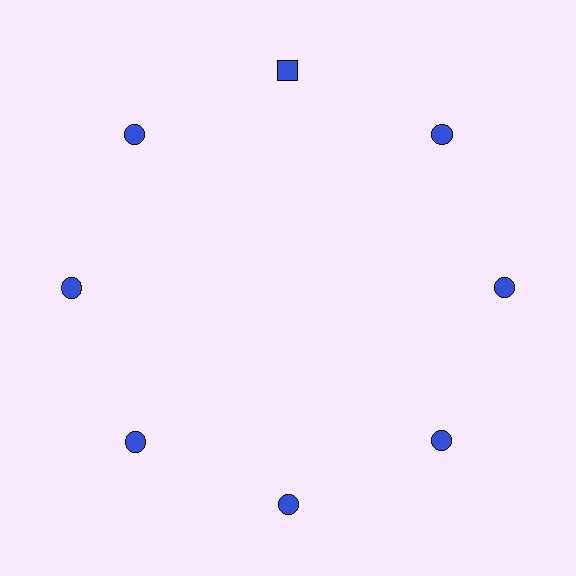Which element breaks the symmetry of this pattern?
The blue square at roughly the 12 o'clock position breaks the symmetry. All other shapes are blue circles.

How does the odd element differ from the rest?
It has a different shape: square instead of circle.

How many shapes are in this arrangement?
There are 8 shapes arranged in a ring pattern.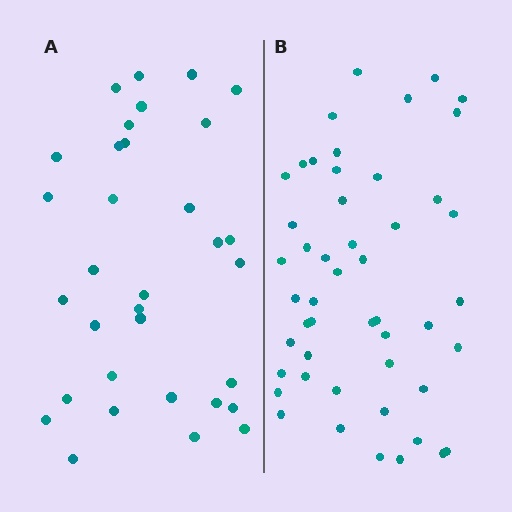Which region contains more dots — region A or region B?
Region B (the right region) has more dots.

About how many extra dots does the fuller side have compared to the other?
Region B has approximately 15 more dots than region A.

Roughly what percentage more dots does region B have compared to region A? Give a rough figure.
About 50% more.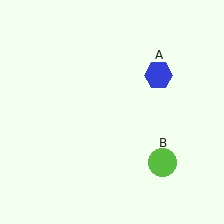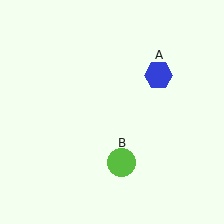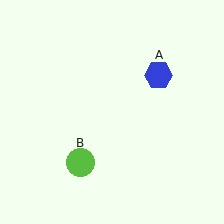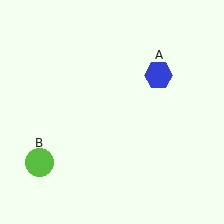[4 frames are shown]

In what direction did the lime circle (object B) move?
The lime circle (object B) moved left.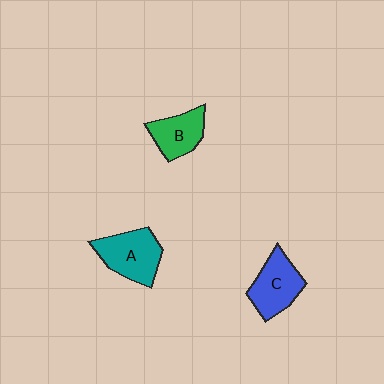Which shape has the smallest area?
Shape B (green).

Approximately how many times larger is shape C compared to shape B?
Approximately 1.2 times.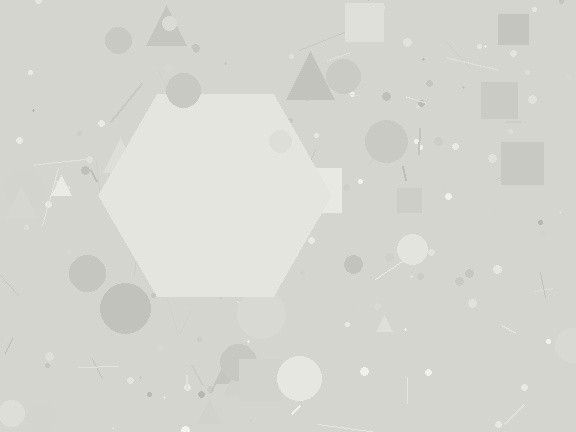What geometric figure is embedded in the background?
A hexagon is embedded in the background.